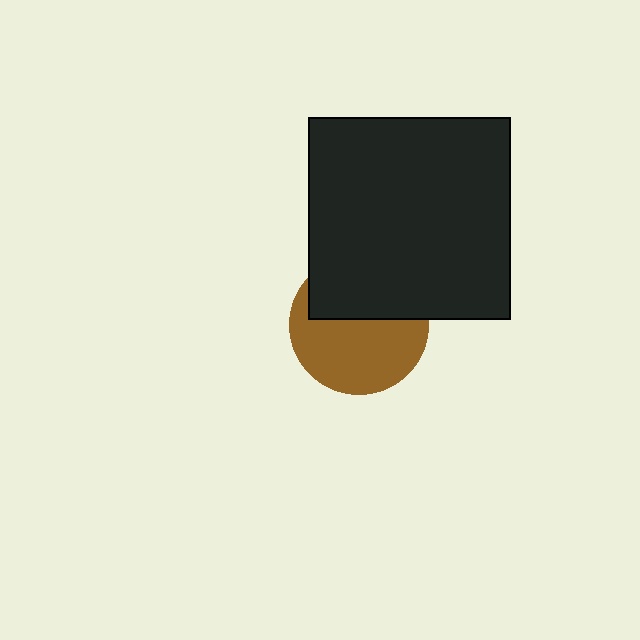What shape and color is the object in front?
The object in front is a black square.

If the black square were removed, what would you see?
You would see the complete brown circle.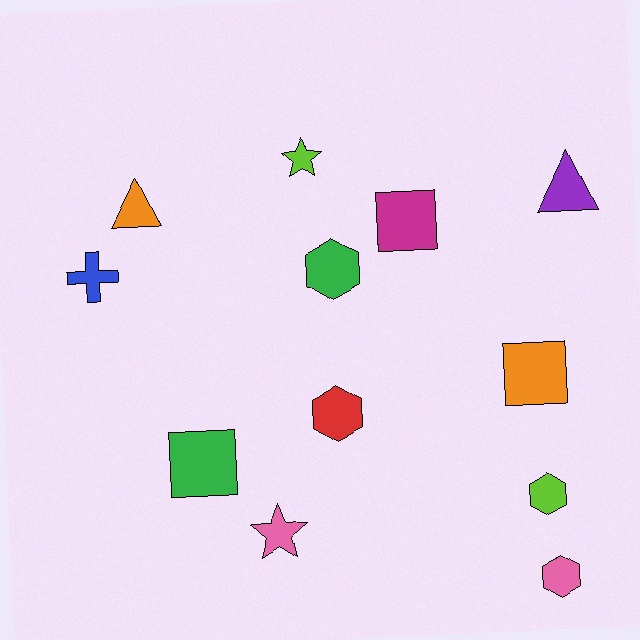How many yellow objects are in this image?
There are no yellow objects.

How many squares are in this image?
There are 3 squares.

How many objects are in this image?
There are 12 objects.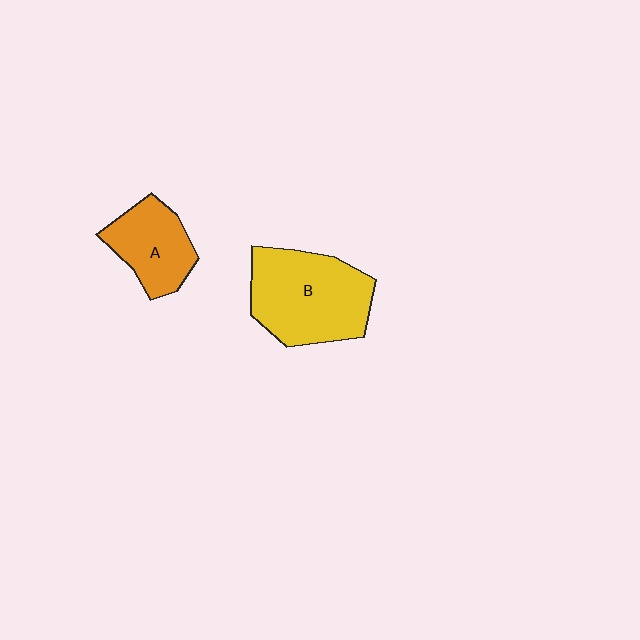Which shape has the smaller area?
Shape A (orange).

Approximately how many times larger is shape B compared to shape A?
Approximately 1.7 times.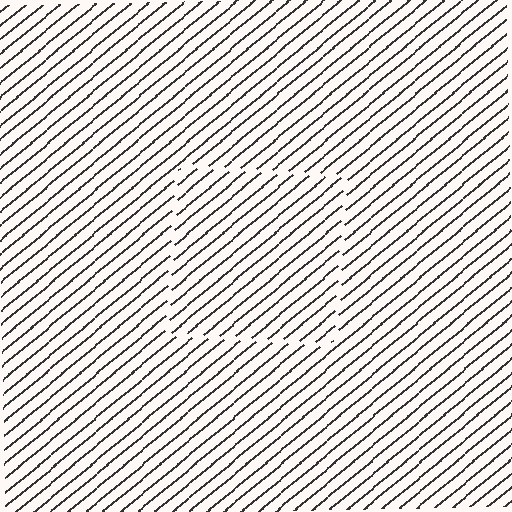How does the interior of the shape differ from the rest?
The interior of the shape contains the same grating, shifted by half a period — the contour is defined by the phase discontinuity where line-ends from the inner and outer gratings abut.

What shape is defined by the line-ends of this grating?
An illusory square. The interior of the shape contains the same grating, shifted by half a period — the contour is defined by the phase discontinuity where line-ends from the inner and outer gratings abut.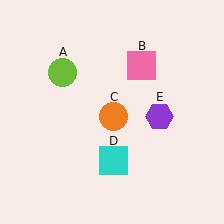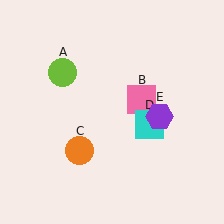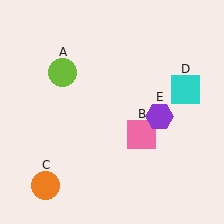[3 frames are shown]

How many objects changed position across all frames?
3 objects changed position: pink square (object B), orange circle (object C), cyan square (object D).